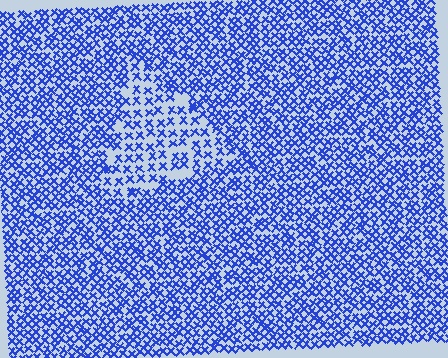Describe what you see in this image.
The image contains small blue elements arranged at two different densities. A triangle-shaped region is visible where the elements are less densely packed than the surrounding area.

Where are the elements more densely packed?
The elements are more densely packed outside the triangle boundary.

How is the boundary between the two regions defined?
The boundary is defined by a change in element density (approximately 1.8x ratio). All elements are the same color, size, and shape.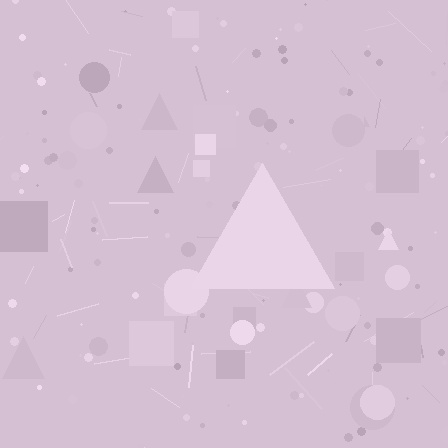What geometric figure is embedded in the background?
A triangle is embedded in the background.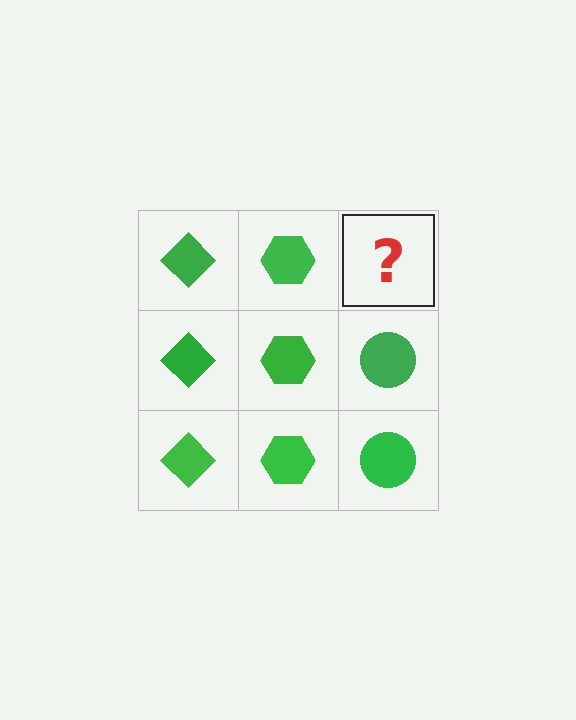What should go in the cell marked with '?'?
The missing cell should contain a green circle.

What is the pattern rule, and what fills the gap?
The rule is that each column has a consistent shape. The gap should be filled with a green circle.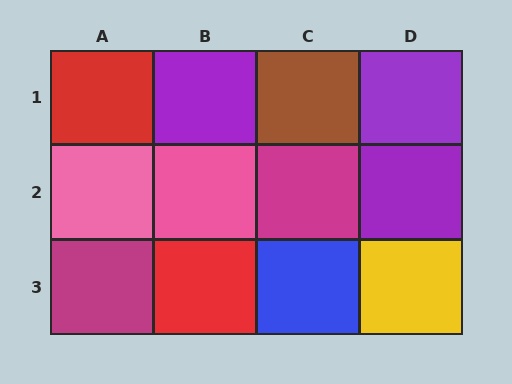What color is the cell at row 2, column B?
Pink.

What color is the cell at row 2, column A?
Pink.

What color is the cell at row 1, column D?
Purple.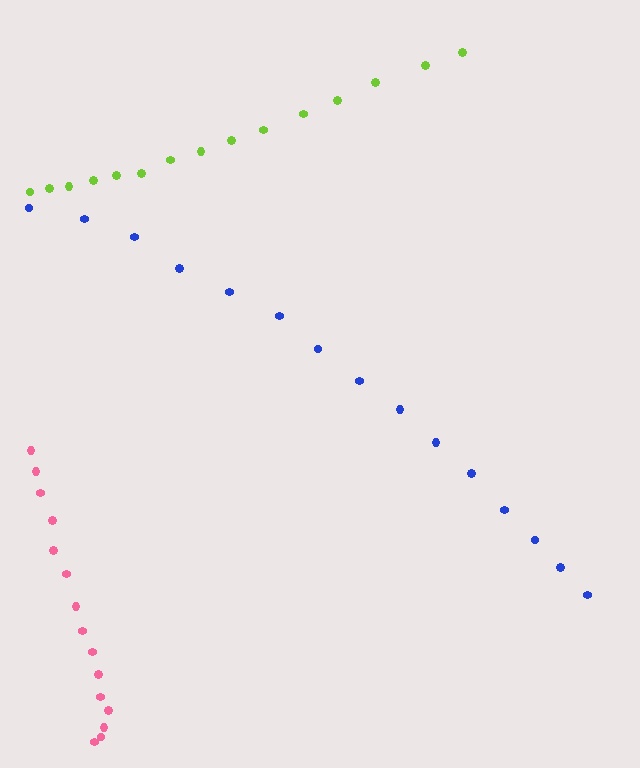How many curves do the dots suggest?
There are 3 distinct paths.